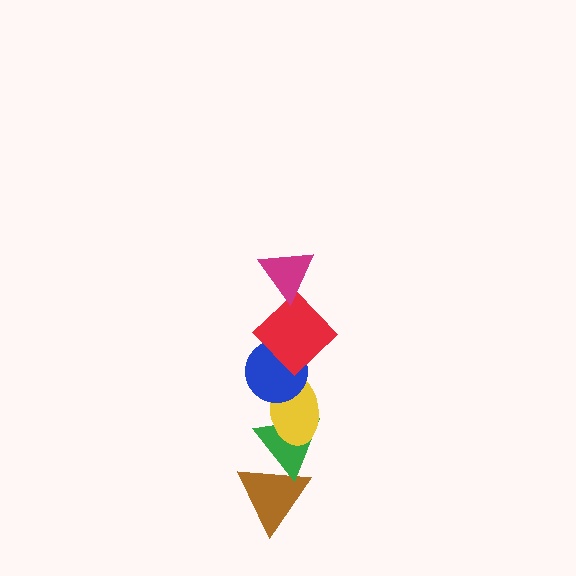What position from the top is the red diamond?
The red diamond is 2nd from the top.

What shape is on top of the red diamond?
The magenta triangle is on top of the red diamond.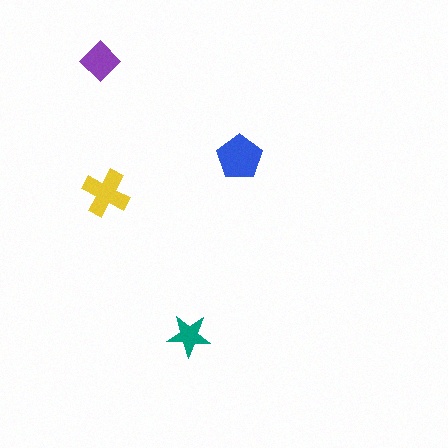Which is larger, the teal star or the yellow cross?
The yellow cross.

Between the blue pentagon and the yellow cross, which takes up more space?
The blue pentagon.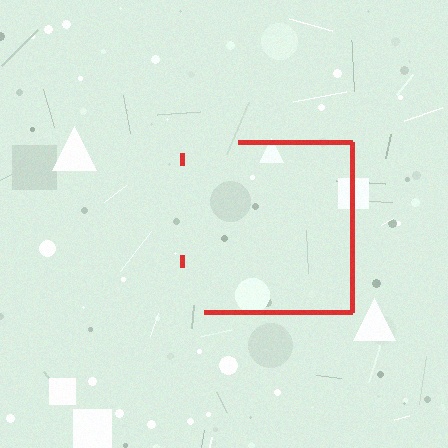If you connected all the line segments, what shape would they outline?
They would outline a square.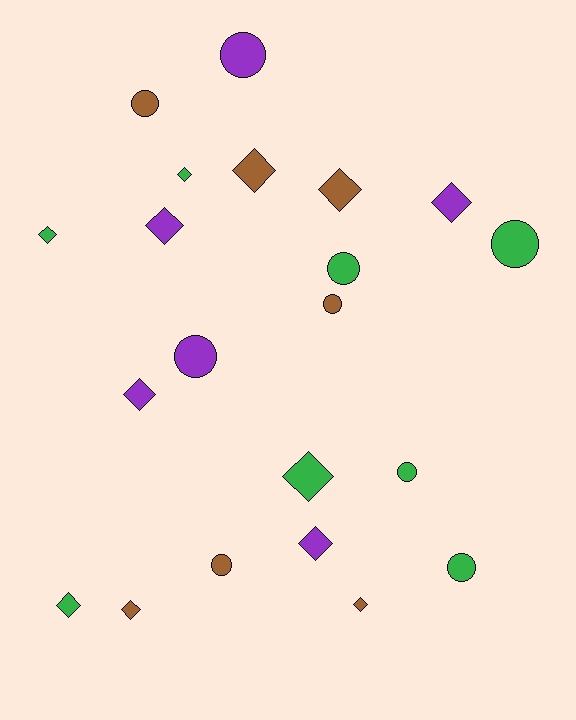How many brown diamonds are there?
There are 4 brown diamonds.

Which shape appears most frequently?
Diamond, with 12 objects.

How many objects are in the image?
There are 21 objects.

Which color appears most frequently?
Green, with 8 objects.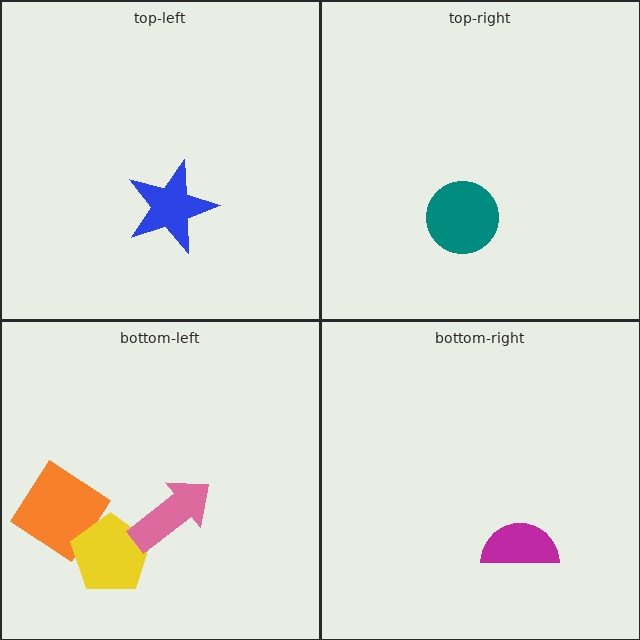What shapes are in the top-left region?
The blue star.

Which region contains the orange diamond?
The bottom-left region.